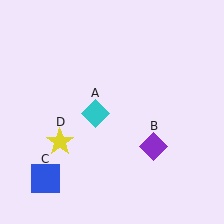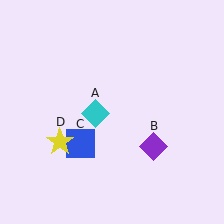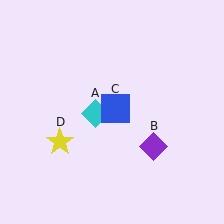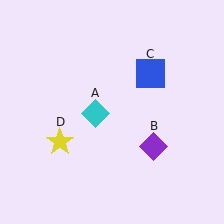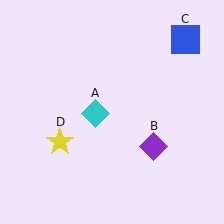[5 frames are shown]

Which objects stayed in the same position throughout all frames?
Cyan diamond (object A) and purple diamond (object B) and yellow star (object D) remained stationary.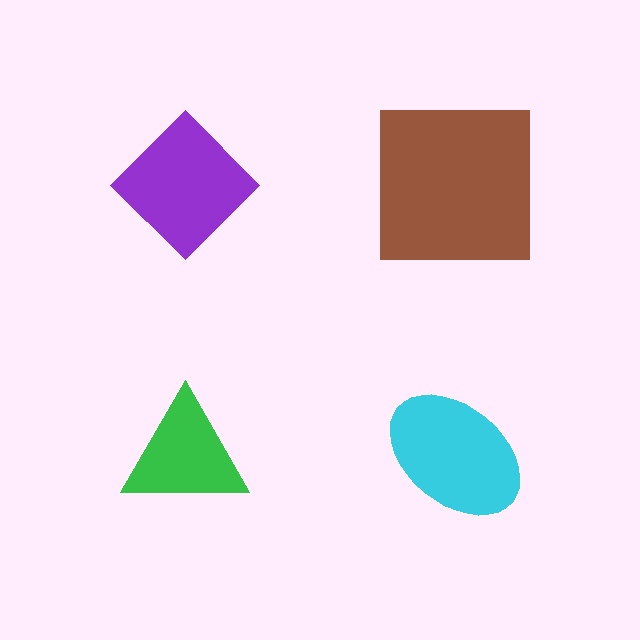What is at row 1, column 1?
A purple diamond.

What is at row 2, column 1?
A green triangle.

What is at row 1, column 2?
A brown square.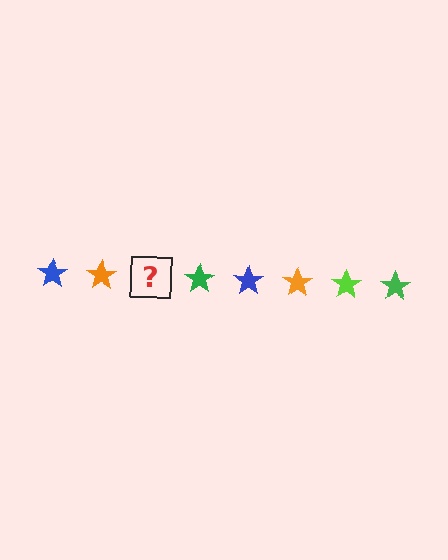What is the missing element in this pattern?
The missing element is a lime star.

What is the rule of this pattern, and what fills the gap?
The rule is that the pattern cycles through blue, orange, lime, green stars. The gap should be filled with a lime star.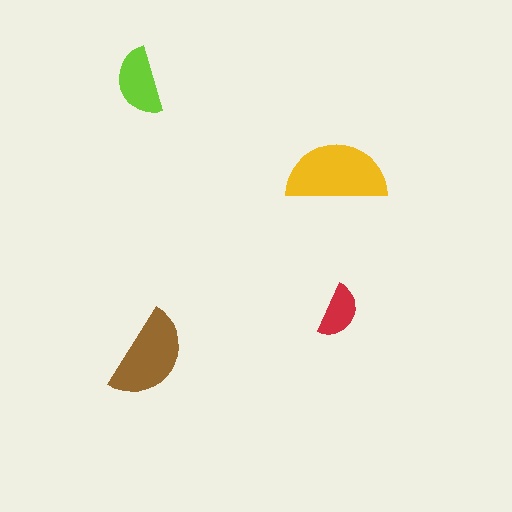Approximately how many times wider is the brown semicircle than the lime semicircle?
About 1.5 times wider.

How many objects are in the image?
There are 4 objects in the image.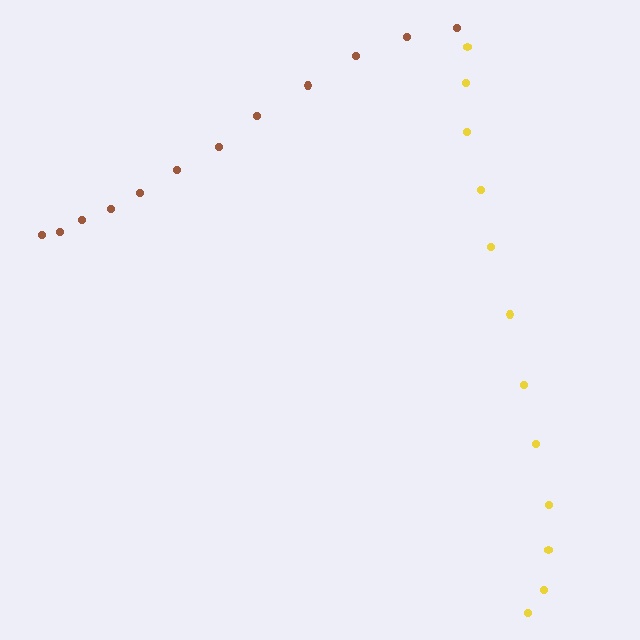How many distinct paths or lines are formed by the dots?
There are 2 distinct paths.